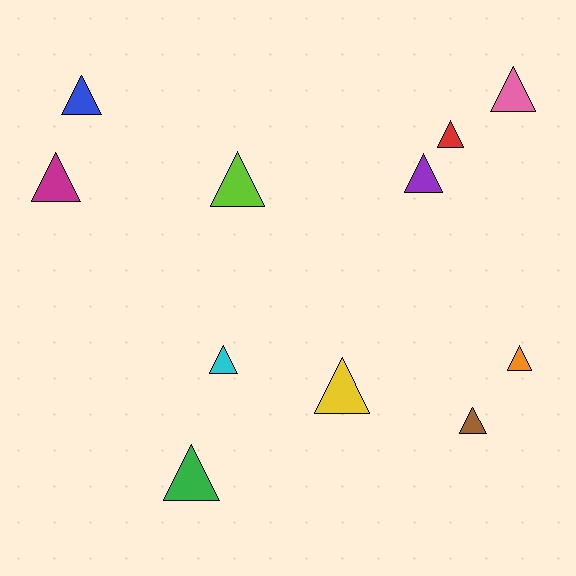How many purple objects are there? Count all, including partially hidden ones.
There is 1 purple object.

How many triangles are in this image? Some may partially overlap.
There are 11 triangles.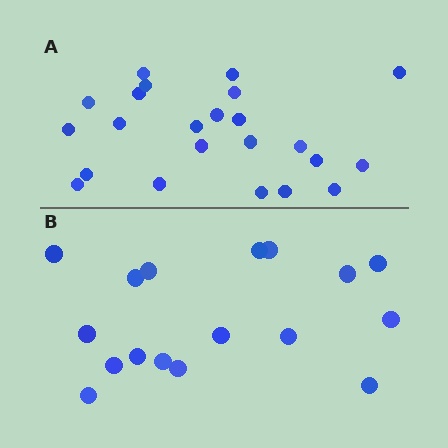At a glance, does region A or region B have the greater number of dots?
Region A (the top region) has more dots.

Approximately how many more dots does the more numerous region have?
Region A has about 6 more dots than region B.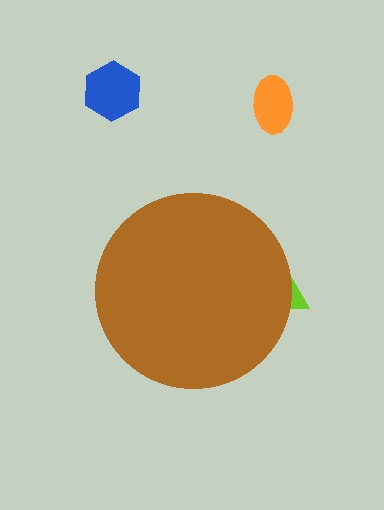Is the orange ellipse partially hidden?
No, the orange ellipse is fully visible.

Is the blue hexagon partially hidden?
No, the blue hexagon is fully visible.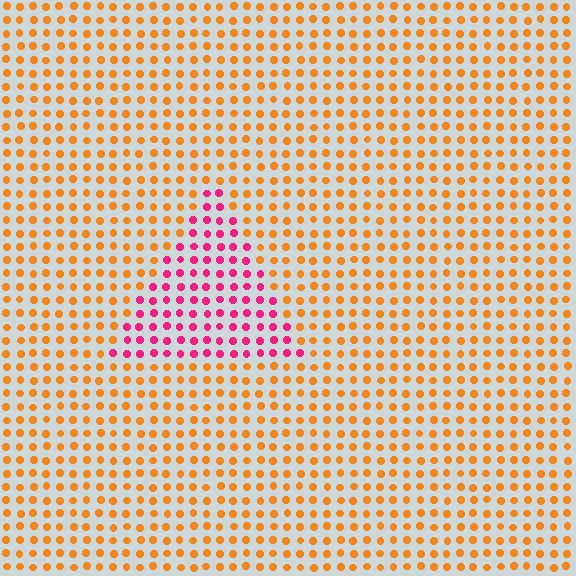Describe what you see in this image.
The image is filled with small orange elements in a uniform arrangement. A triangle-shaped region is visible where the elements are tinted to a slightly different hue, forming a subtle color boundary.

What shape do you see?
I see a triangle.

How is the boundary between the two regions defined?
The boundary is defined purely by a slight shift in hue (about 58 degrees). Spacing, size, and orientation are identical on both sides.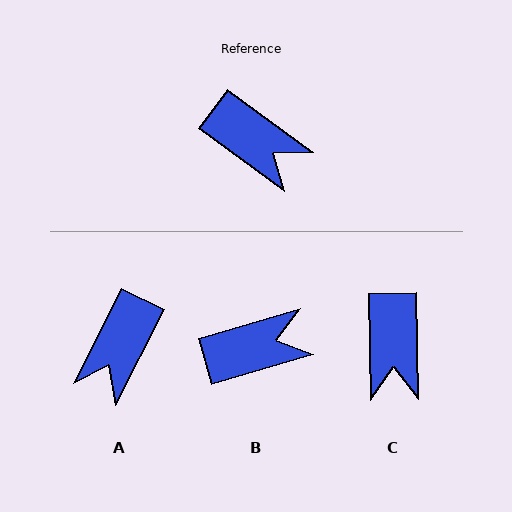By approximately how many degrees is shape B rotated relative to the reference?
Approximately 52 degrees counter-clockwise.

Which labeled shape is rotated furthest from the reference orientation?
A, about 81 degrees away.